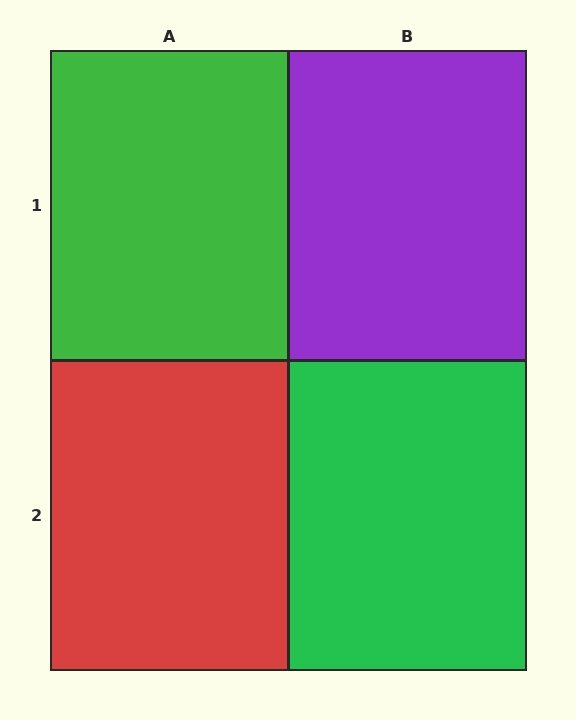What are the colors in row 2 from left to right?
Red, green.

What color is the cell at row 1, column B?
Purple.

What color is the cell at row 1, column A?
Green.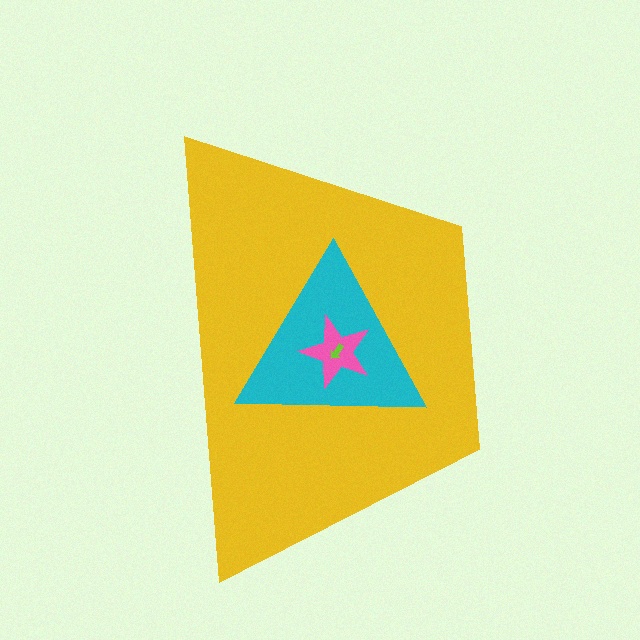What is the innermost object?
The lime arrow.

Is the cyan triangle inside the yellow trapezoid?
Yes.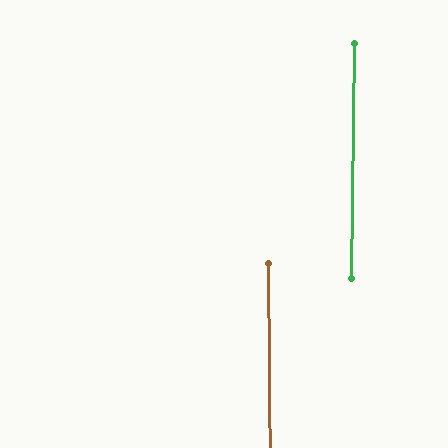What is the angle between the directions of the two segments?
Approximately 1 degree.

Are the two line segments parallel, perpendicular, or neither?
Parallel — their directions differ by only 1.4°.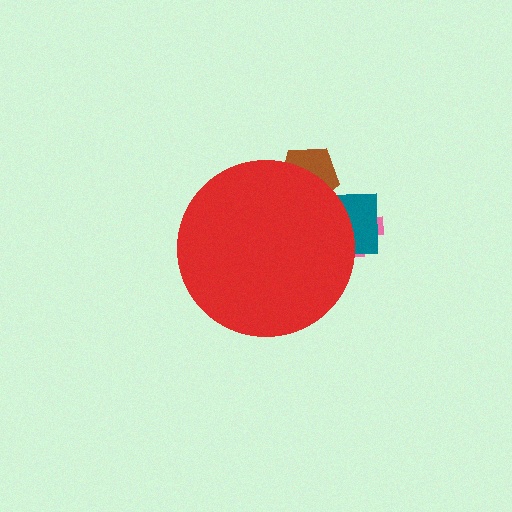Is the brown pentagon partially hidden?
Yes, the brown pentagon is partially hidden behind the red circle.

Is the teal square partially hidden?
Yes, the teal square is partially hidden behind the red circle.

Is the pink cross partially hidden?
Yes, the pink cross is partially hidden behind the red circle.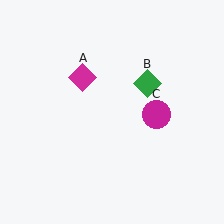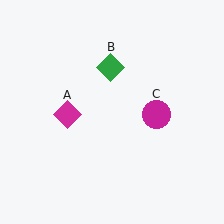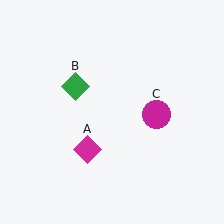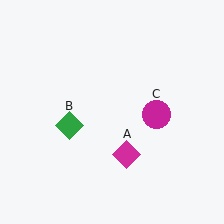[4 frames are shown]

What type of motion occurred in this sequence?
The magenta diamond (object A), green diamond (object B) rotated counterclockwise around the center of the scene.